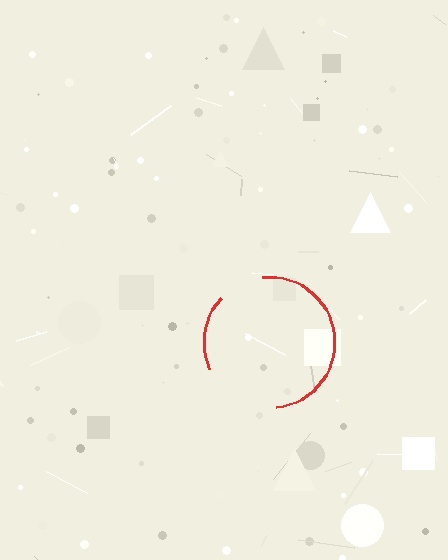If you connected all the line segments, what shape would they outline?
They would outline a circle.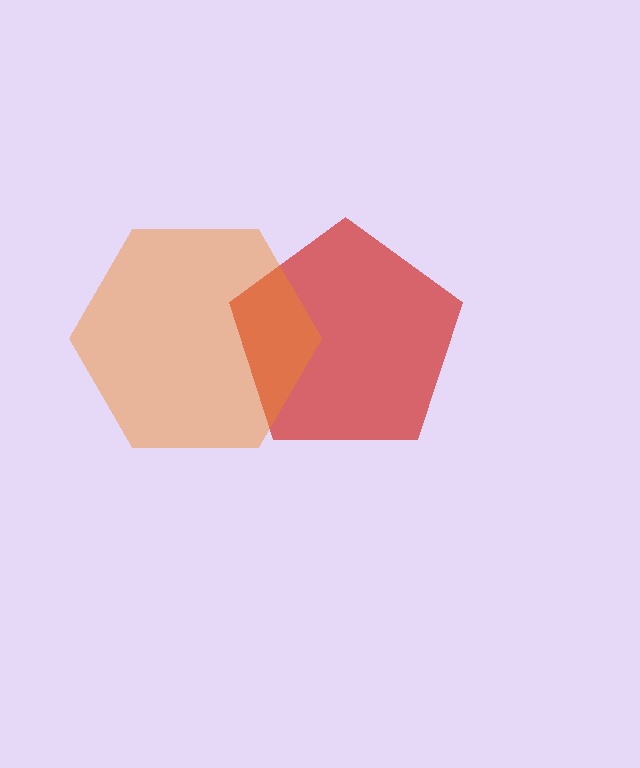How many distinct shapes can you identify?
There are 2 distinct shapes: a red pentagon, an orange hexagon.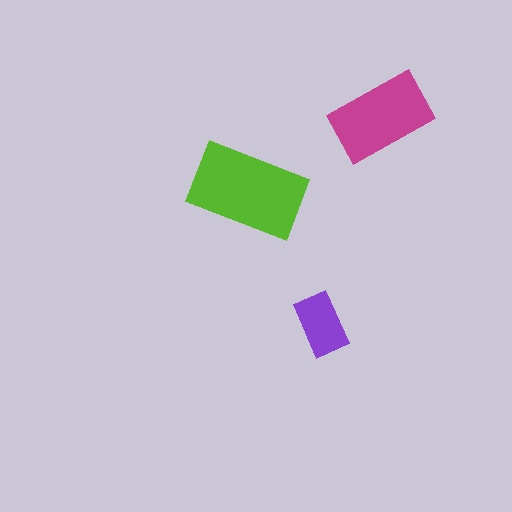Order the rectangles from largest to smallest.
the lime one, the magenta one, the purple one.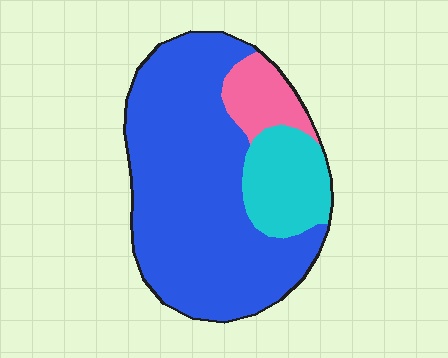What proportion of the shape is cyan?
Cyan takes up between a sixth and a third of the shape.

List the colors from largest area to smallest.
From largest to smallest: blue, cyan, pink.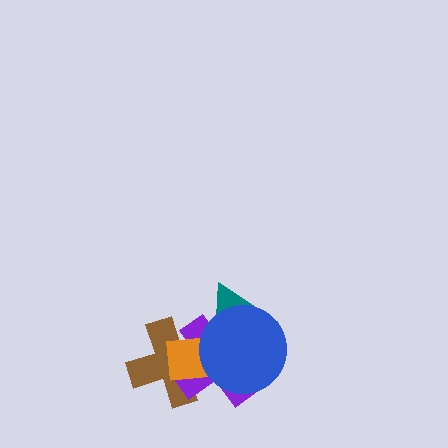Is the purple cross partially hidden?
Yes, it is partially covered by another shape.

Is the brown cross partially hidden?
Yes, it is partially covered by another shape.